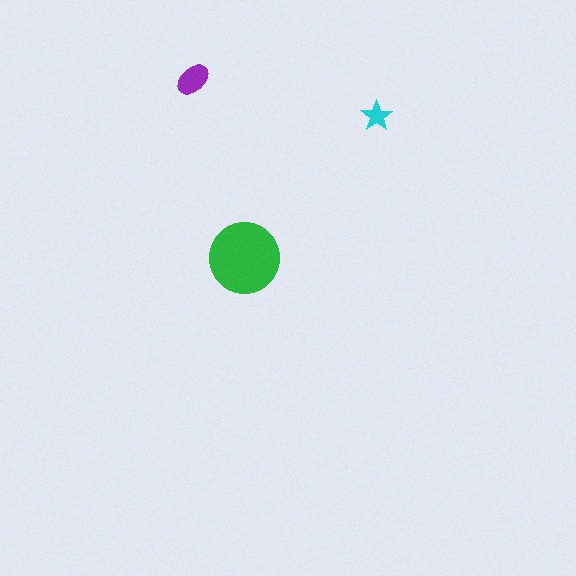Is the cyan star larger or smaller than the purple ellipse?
Smaller.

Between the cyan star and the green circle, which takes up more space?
The green circle.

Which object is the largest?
The green circle.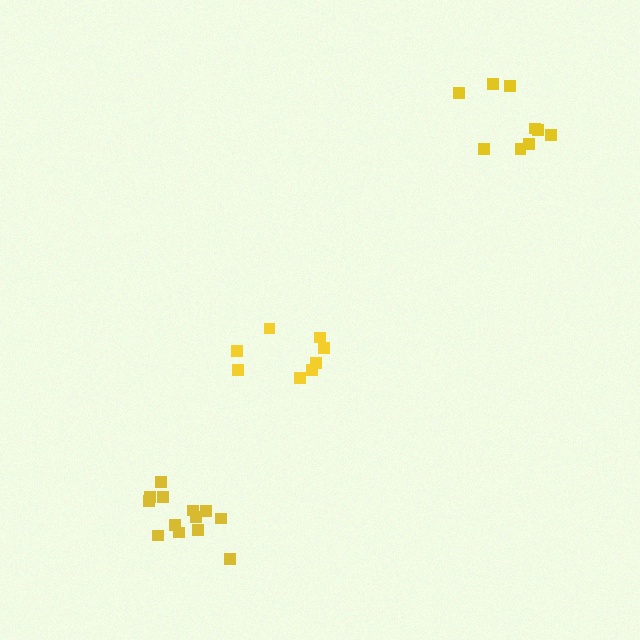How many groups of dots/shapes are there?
There are 3 groups.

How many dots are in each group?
Group 1: 8 dots, Group 2: 9 dots, Group 3: 13 dots (30 total).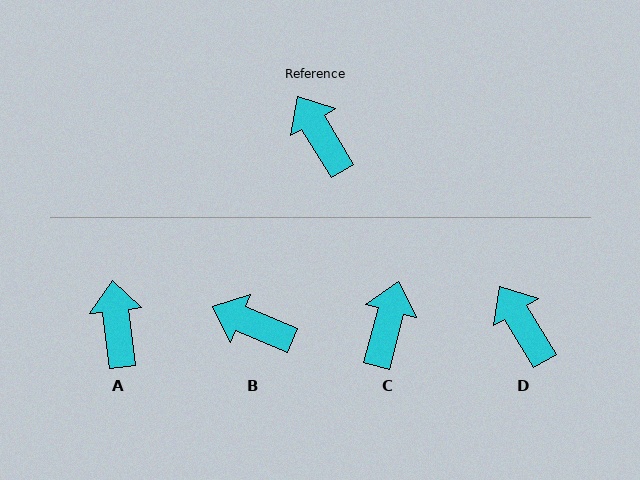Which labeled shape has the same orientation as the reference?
D.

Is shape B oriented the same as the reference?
No, it is off by about 36 degrees.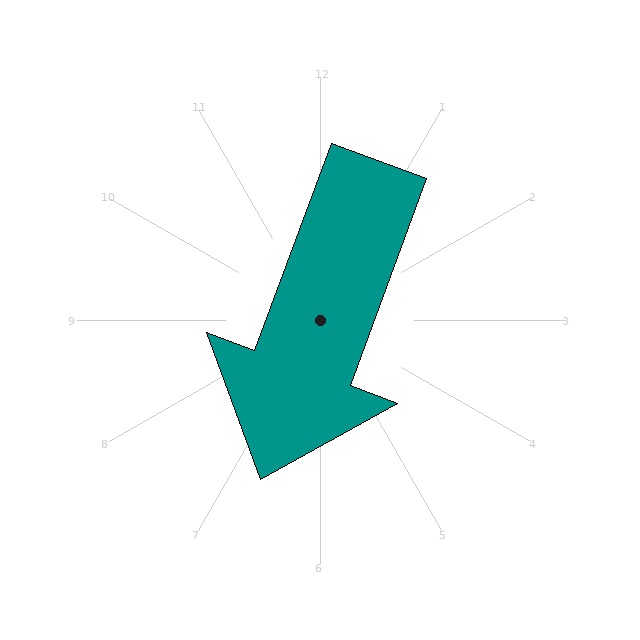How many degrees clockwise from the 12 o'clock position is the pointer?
Approximately 200 degrees.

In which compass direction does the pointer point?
South.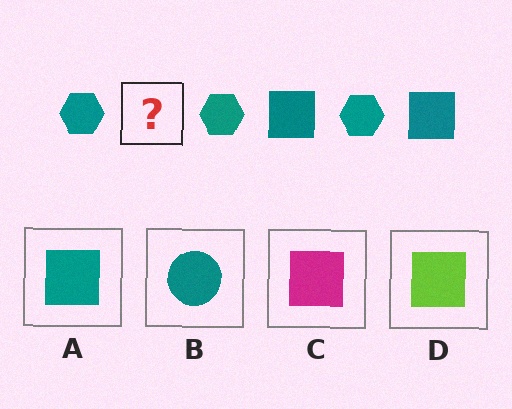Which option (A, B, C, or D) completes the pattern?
A.